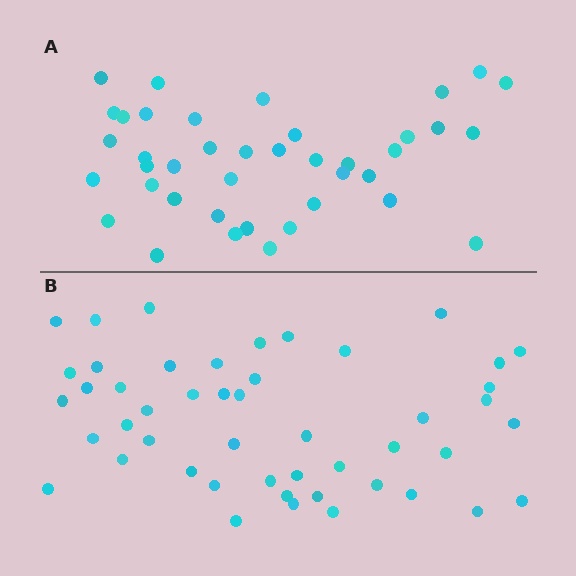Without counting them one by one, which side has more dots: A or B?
Region B (the bottom region) has more dots.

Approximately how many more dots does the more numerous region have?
Region B has roughly 8 or so more dots than region A.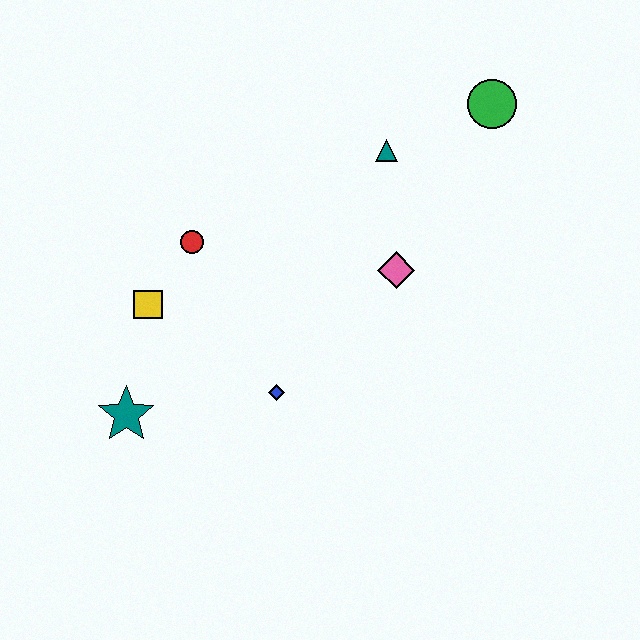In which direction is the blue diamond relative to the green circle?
The blue diamond is below the green circle.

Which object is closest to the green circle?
The teal triangle is closest to the green circle.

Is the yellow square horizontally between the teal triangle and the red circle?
No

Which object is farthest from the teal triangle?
The teal star is farthest from the teal triangle.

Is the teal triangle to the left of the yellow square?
No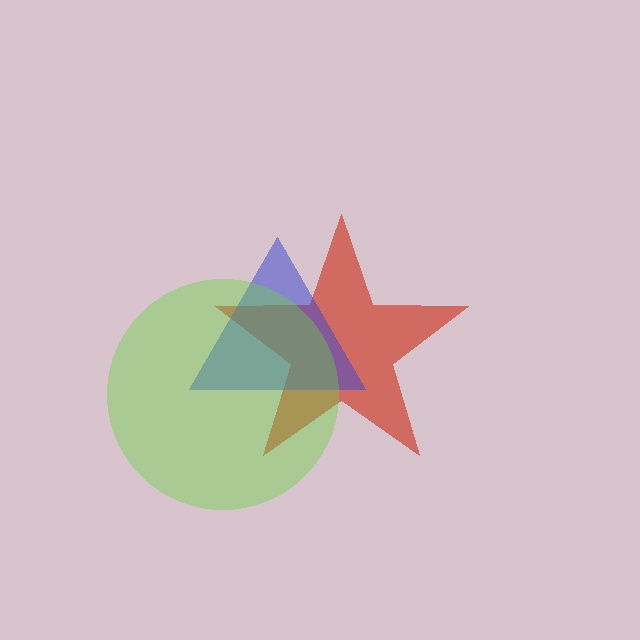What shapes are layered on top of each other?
The layered shapes are: a red star, a blue triangle, a lime circle.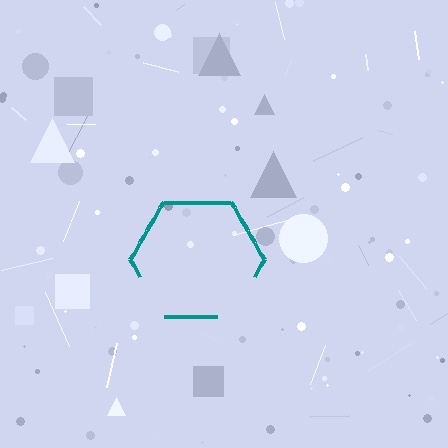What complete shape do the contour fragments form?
The contour fragments form a hexagon.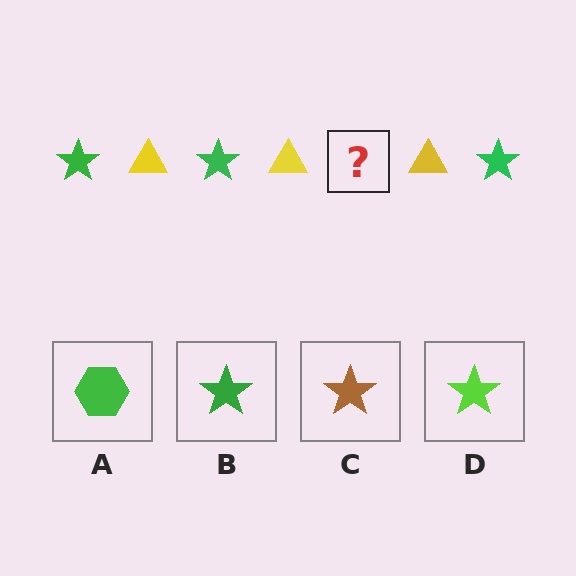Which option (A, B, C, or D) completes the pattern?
B.